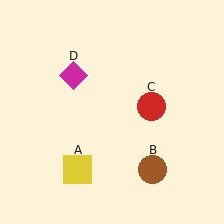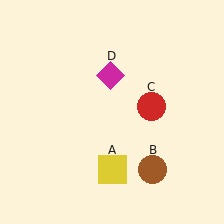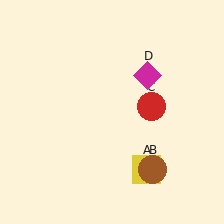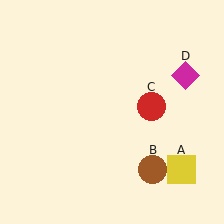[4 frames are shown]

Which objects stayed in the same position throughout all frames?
Brown circle (object B) and red circle (object C) remained stationary.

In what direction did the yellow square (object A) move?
The yellow square (object A) moved right.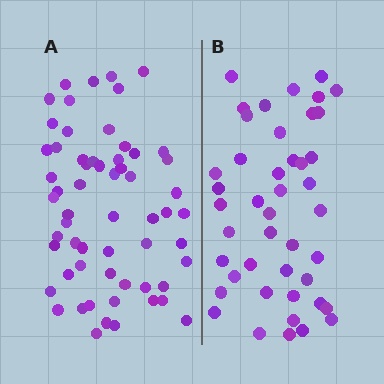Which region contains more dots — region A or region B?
Region A (the left region) has more dots.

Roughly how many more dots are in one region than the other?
Region A has approximately 15 more dots than region B.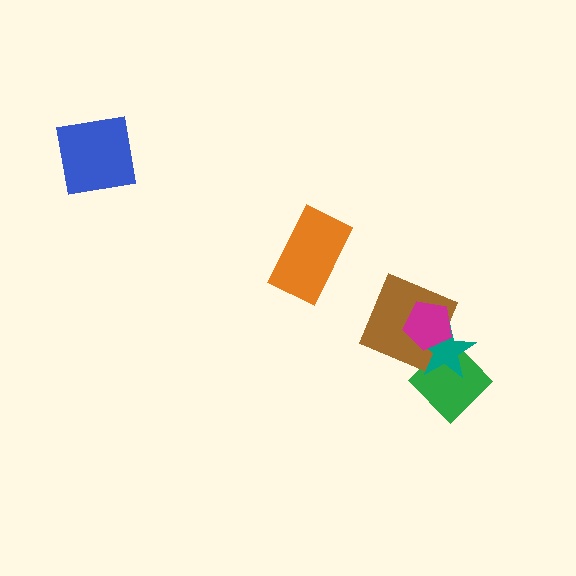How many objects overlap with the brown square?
3 objects overlap with the brown square.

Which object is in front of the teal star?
The magenta pentagon is in front of the teal star.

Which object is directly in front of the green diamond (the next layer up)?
The brown square is directly in front of the green diamond.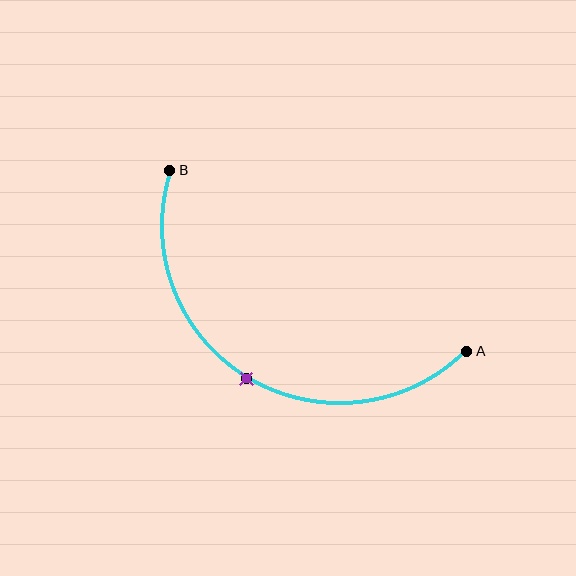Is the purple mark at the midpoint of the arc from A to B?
Yes. The purple mark lies on the arc at equal arc-length from both A and B — it is the arc midpoint.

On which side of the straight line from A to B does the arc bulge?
The arc bulges below the straight line connecting A and B.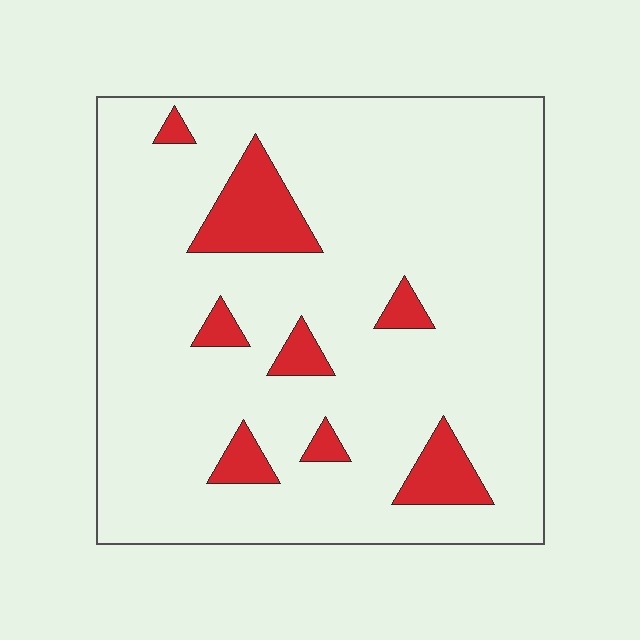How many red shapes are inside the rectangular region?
8.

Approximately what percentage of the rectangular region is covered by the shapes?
Approximately 10%.